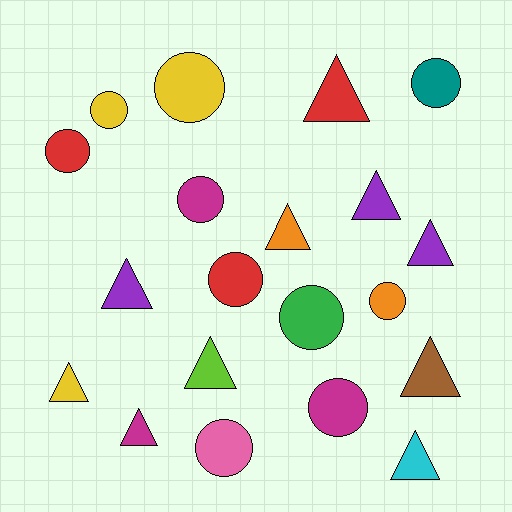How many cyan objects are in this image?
There is 1 cyan object.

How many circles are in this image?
There are 10 circles.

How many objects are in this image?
There are 20 objects.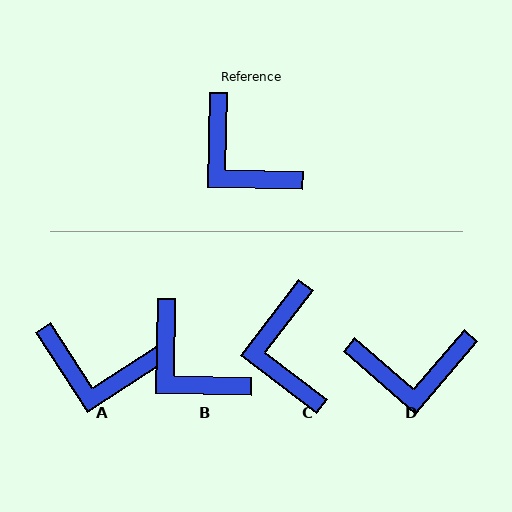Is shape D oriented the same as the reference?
No, it is off by about 50 degrees.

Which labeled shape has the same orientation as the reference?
B.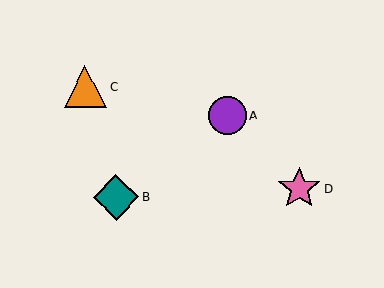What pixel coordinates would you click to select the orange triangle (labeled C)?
Click at (85, 87) to select the orange triangle C.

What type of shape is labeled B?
Shape B is a teal diamond.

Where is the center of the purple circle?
The center of the purple circle is at (227, 115).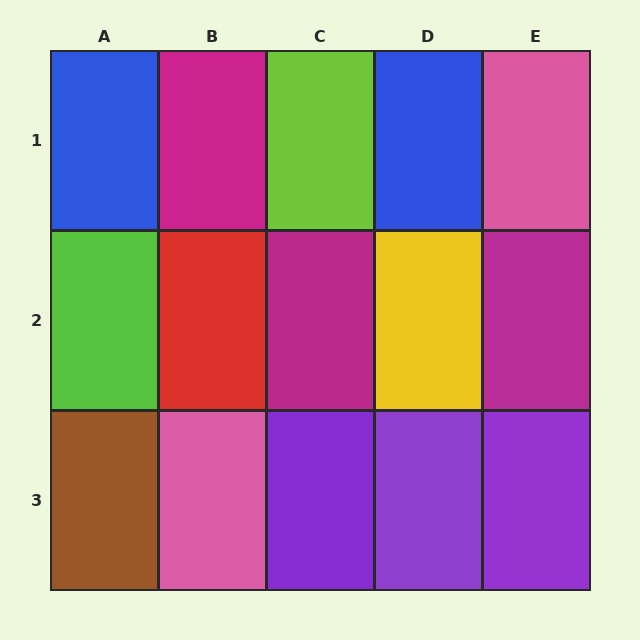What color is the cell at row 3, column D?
Purple.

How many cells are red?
1 cell is red.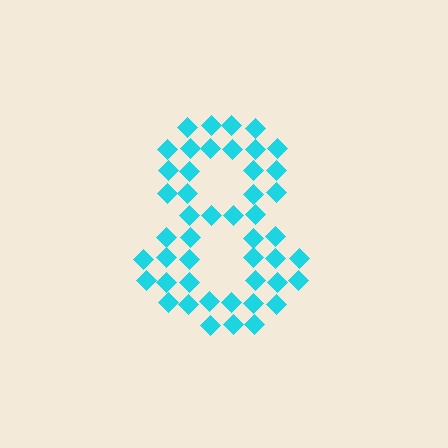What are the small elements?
The small elements are diamonds.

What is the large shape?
The large shape is the digit 8.